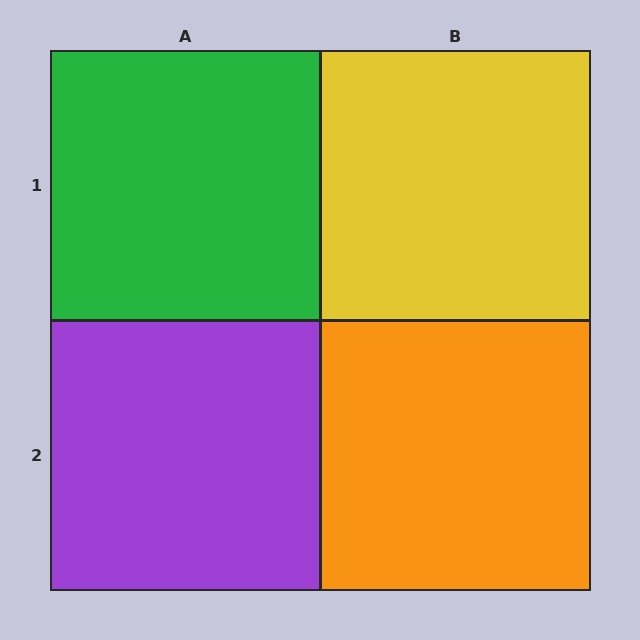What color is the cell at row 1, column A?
Green.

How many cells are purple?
1 cell is purple.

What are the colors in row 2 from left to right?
Purple, orange.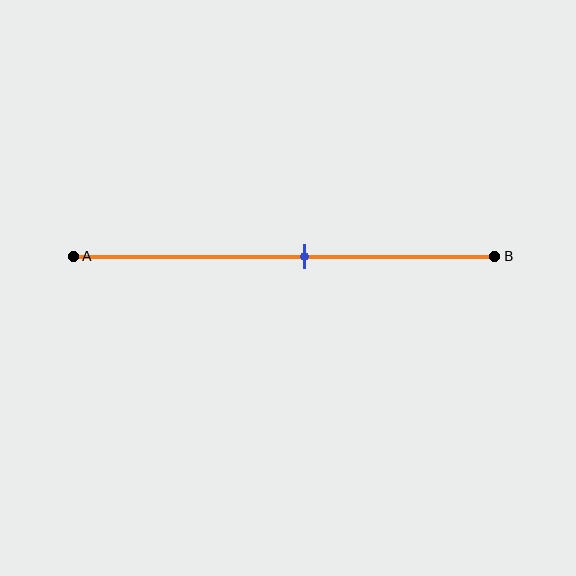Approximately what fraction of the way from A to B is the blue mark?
The blue mark is approximately 55% of the way from A to B.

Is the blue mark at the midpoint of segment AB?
No, the mark is at about 55% from A, not at the 50% midpoint.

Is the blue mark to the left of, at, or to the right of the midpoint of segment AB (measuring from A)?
The blue mark is to the right of the midpoint of segment AB.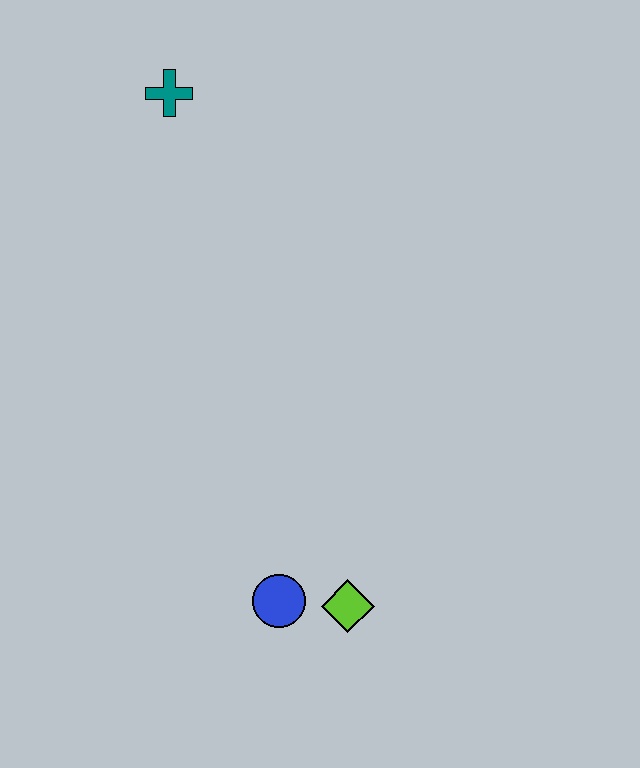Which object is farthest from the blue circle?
The teal cross is farthest from the blue circle.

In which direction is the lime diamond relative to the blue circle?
The lime diamond is to the right of the blue circle.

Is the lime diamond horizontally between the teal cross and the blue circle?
No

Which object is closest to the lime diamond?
The blue circle is closest to the lime diamond.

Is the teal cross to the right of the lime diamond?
No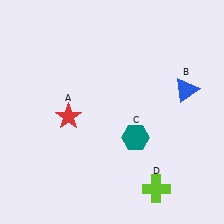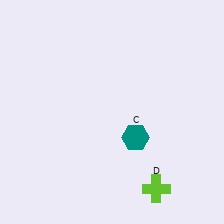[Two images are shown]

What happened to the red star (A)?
The red star (A) was removed in Image 2. It was in the bottom-left area of Image 1.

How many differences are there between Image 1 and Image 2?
There are 2 differences between the two images.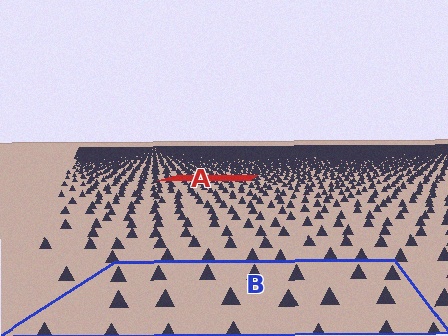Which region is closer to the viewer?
Region B is closer. The texture elements there are larger and more spread out.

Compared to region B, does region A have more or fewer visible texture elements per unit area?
Region A has more texture elements per unit area — they are packed more densely because it is farther away.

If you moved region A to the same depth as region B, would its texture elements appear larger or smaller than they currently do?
They would appear larger. At a closer depth, the same texture elements are projected at a bigger on-screen size.